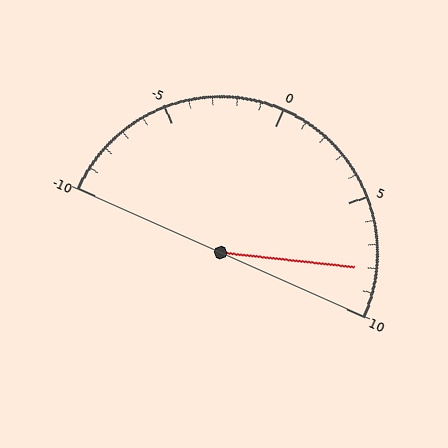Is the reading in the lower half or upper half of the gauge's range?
The reading is in the upper half of the range (-10 to 10).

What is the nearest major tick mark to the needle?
The nearest major tick mark is 10.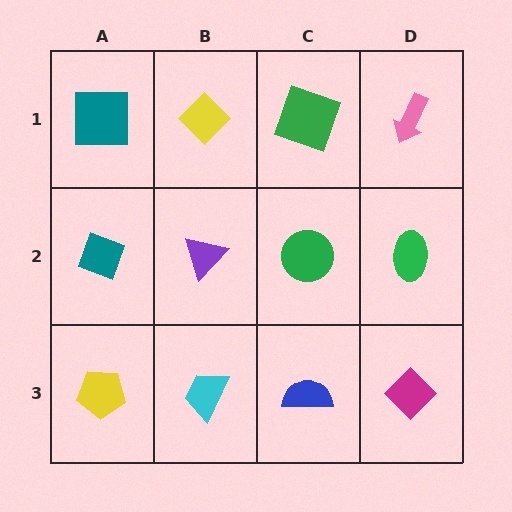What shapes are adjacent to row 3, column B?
A purple triangle (row 2, column B), a yellow pentagon (row 3, column A), a blue semicircle (row 3, column C).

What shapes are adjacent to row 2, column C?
A green square (row 1, column C), a blue semicircle (row 3, column C), a purple triangle (row 2, column B), a green ellipse (row 2, column D).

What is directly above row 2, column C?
A green square.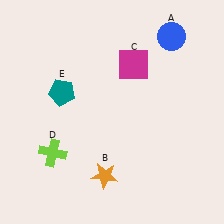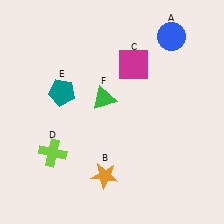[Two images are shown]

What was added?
A green triangle (F) was added in Image 2.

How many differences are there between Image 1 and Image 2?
There is 1 difference between the two images.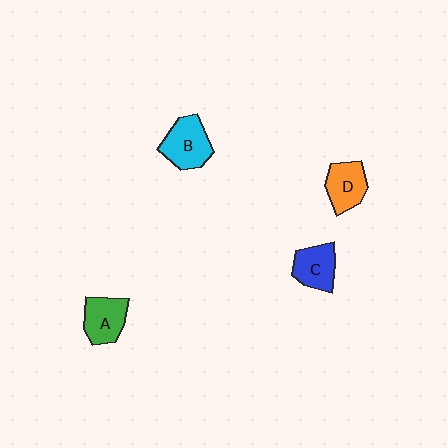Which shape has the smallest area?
Shape C (blue).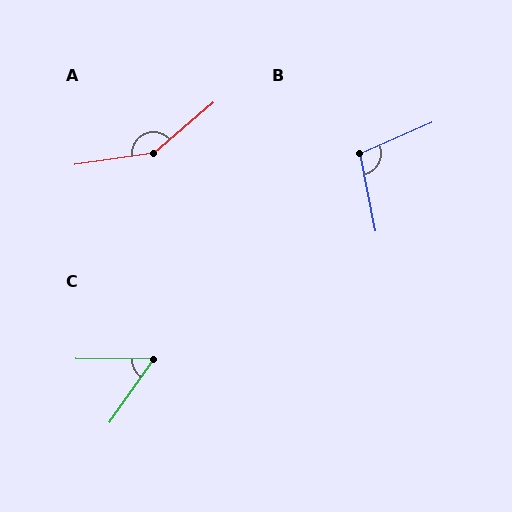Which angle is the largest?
A, at approximately 148 degrees.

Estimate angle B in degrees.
Approximately 102 degrees.